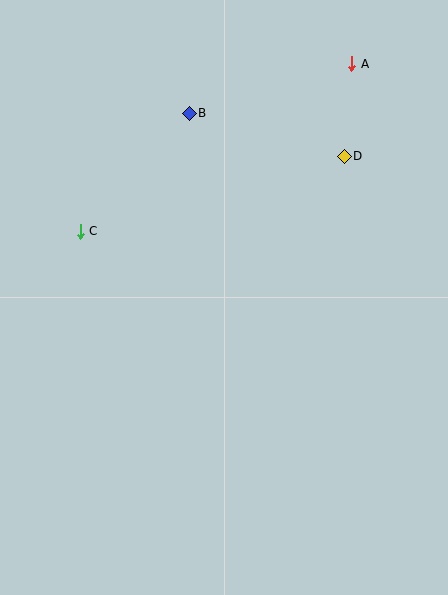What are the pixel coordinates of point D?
Point D is at (344, 156).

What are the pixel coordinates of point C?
Point C is at (80, 231).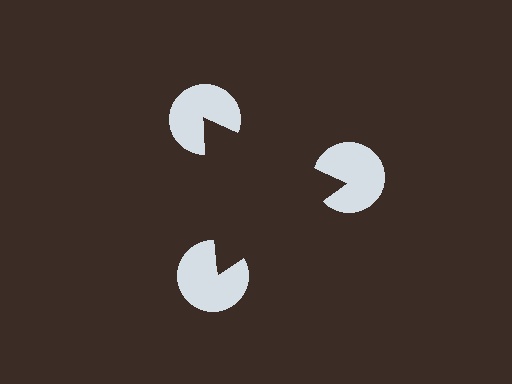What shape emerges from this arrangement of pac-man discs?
An illusory triangle — its edges are inferred from the aligned wedge cuts in the pac-man discs, not physically drawn.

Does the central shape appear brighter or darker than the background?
It typically appears slightly darker than the background, even though no actual brightness change is drawn.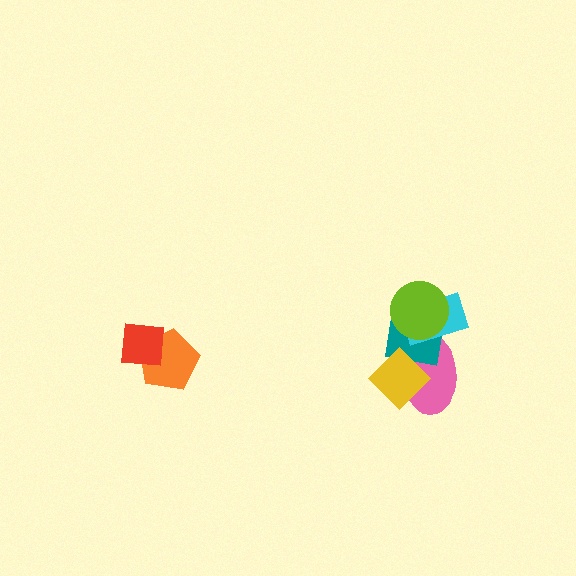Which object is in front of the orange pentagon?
The red square is in front of the orange pentagon.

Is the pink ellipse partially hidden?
Yes, it is partially covered by another shape.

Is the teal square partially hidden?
Yes, it is partially covered by another shape.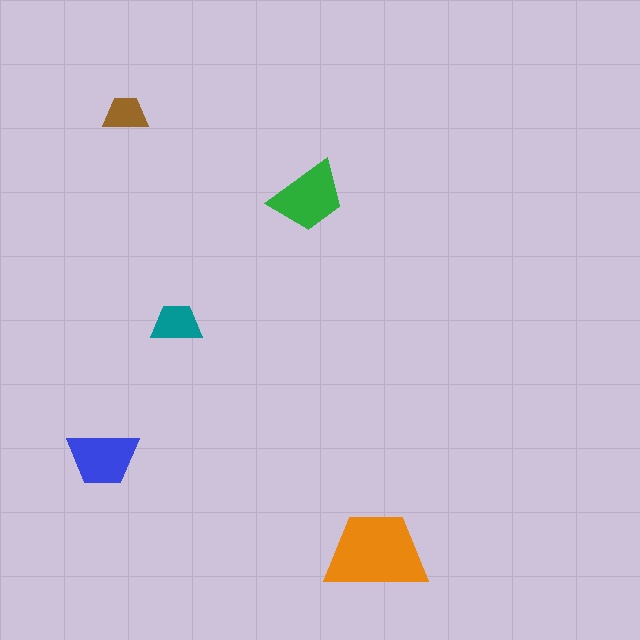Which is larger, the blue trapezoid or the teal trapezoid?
The blue one.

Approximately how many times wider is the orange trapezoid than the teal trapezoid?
About 2 times wider.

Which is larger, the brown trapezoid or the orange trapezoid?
The orange one.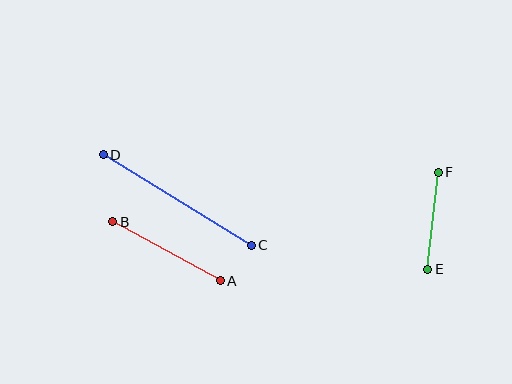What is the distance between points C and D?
The distance is approximately 173 pixels.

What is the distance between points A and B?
The distance is approximately 123 pixels.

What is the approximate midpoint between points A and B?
The midpoint is at approximately (167, 251) pixels.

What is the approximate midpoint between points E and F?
The midpoint is at approximately (433, 221) pixels.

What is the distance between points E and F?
The distance is approximately 98 pixels.